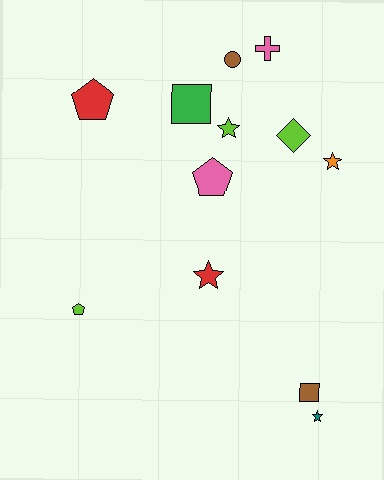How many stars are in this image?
There are 4 stars.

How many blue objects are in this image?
There are no blue objects.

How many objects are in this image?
There are 12 objects.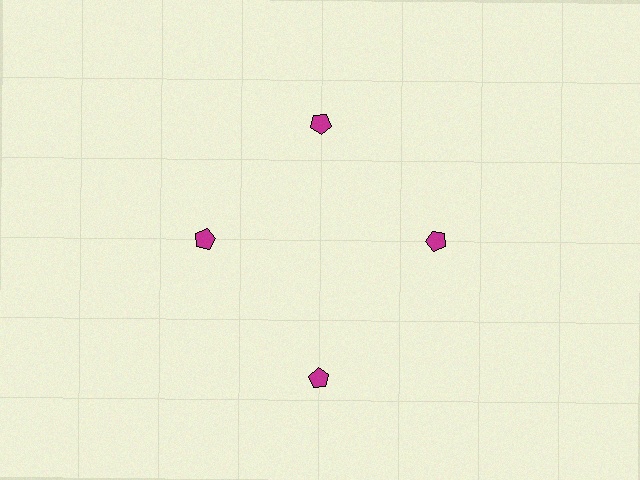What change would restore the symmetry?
The symmetry would be restored by moving it inward, back onto the ring so that all 4 pentagons sit at equal angles and equal distance from the center.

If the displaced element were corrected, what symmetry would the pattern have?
It would have 4-fold rotational symmetry — the pattern would map onto itself every 90 degrees.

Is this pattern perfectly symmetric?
No. The 4 magenta pentagons are arranged in a ring, but one element near the 6 o'clock position is pushed outward from the center, breaking the 4-fold rotational symmetry.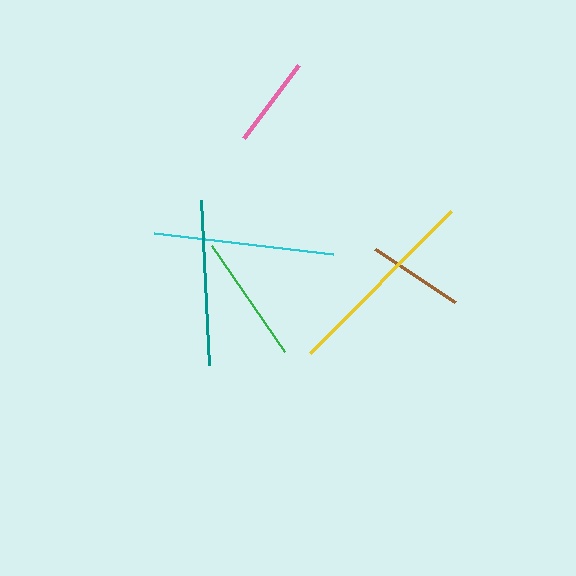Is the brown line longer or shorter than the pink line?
The brown line is longer than the pink line.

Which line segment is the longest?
The yellow line is the longest at approximately 200 pixels.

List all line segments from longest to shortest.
From longest to shortest: yellow, cyan, teal, green, brown, pink.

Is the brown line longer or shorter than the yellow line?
The yellow line is longer than the brown line.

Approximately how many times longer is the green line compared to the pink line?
The green line is approximately 1.4 times the length of the pink line.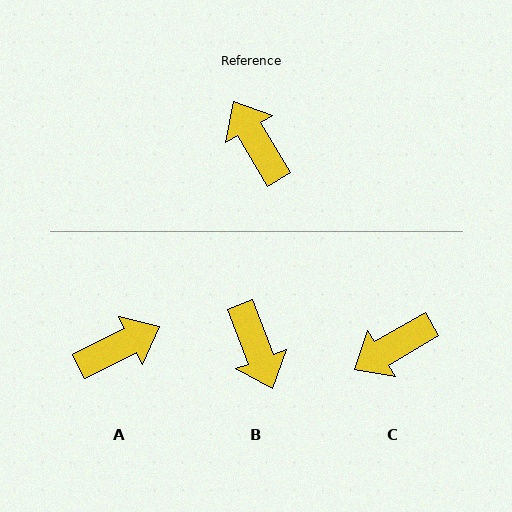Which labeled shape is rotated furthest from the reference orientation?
B, about 171 degrees away.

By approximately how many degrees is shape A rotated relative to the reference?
Approximately 94 degrees clockwise.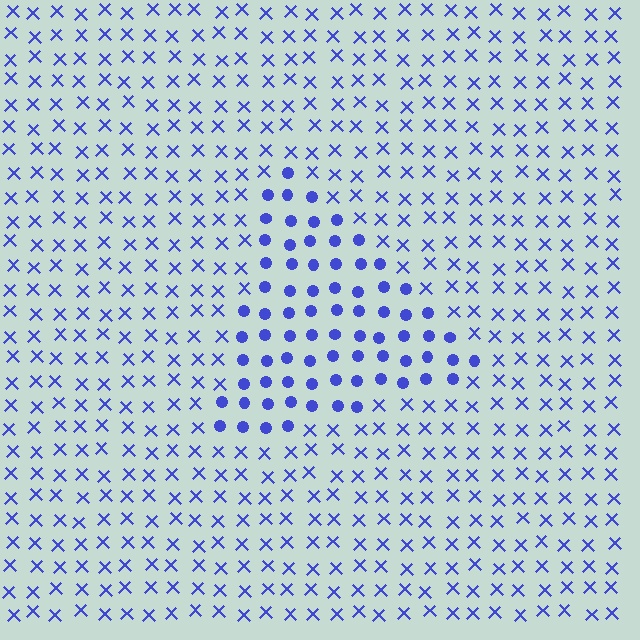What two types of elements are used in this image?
The image uses circles inside the triangle region and X marks outside it.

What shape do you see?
I see a triangle.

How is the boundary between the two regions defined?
The boundary is defined by a change in element shape: circles inside vs. X marks outside. All elements share the same color and spacing.